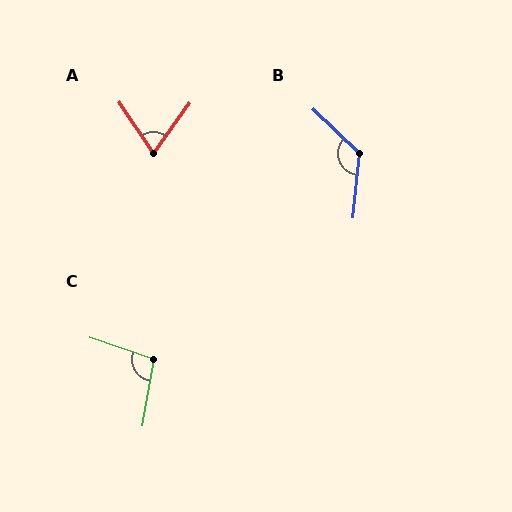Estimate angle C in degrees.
Approximately 98 degrees.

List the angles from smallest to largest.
A (70°), C (98°), B (128°).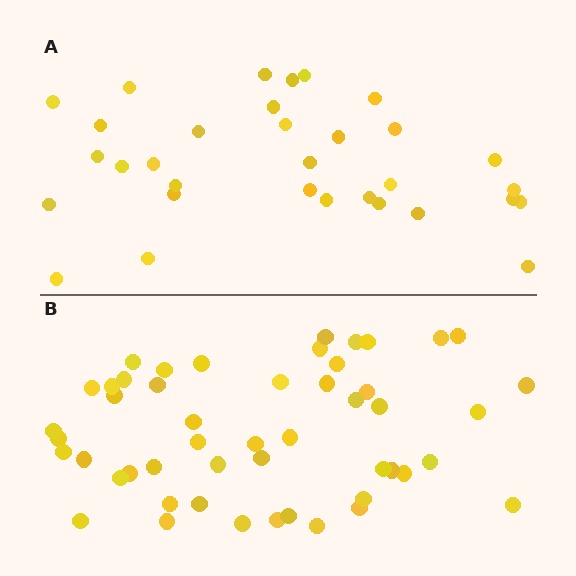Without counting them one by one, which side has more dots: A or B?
Region B (the bottom region) has more dots.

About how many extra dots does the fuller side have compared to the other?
Region B has approximately 20 more dots than region A.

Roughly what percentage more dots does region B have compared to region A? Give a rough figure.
About 55% more.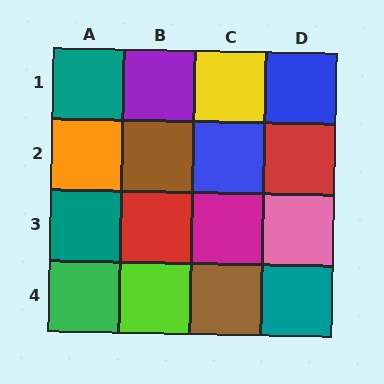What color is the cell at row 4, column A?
Green.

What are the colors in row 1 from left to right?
Teal, purple, yellow, blue.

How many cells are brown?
2 cells are brown.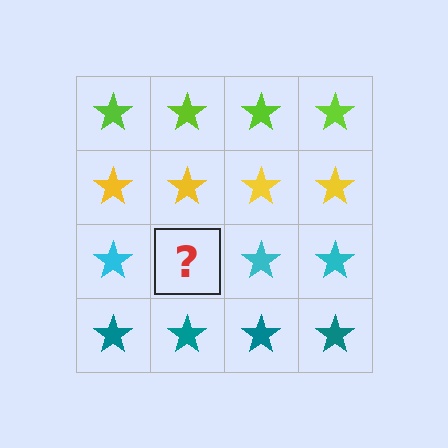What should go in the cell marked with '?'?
The missing cell should contain a cyan star.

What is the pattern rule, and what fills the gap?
The rule is that each row has a consistent color. The gap should be filled with a cyan star.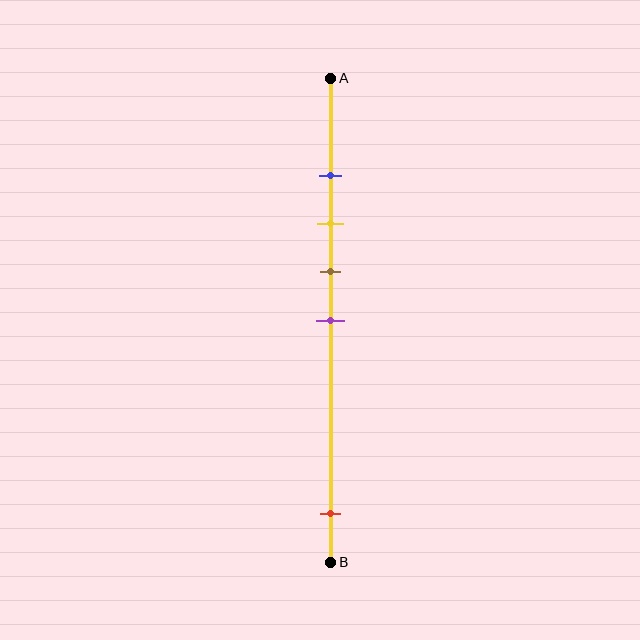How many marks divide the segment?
There are 5 marks dividing the segment.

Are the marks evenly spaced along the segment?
No, the marks are not evenly spaced.